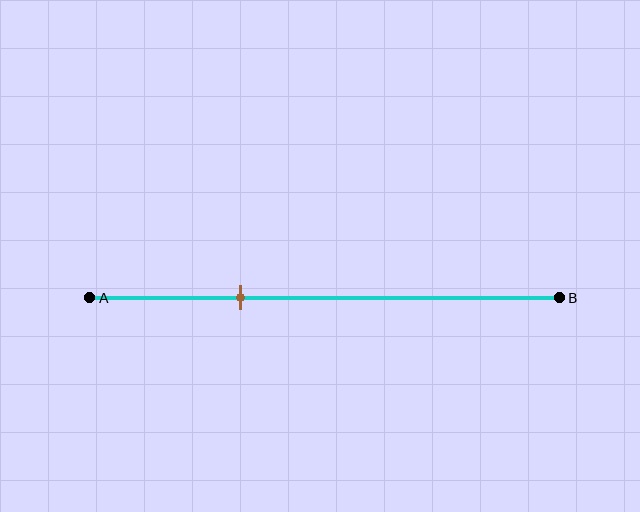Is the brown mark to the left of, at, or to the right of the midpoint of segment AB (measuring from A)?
The brown mark is to the left of the midpoint of segment AB.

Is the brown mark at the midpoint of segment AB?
No, the mark is at about 30% from A, not at the 50% midpoint.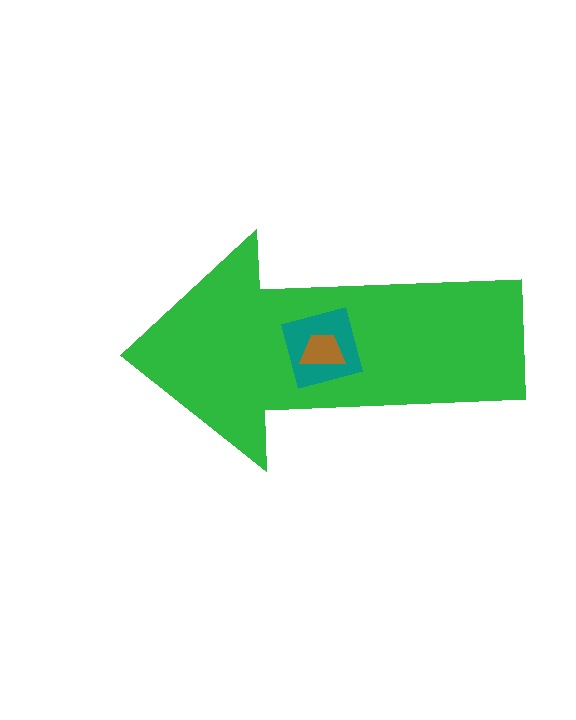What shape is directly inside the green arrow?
The teal square.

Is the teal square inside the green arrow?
Yes.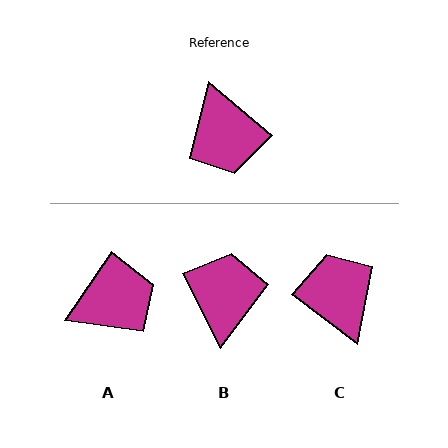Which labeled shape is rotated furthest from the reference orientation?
C, about 177 degrees away.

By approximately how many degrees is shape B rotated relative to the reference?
Approximately 157 degrees counter-clockwise.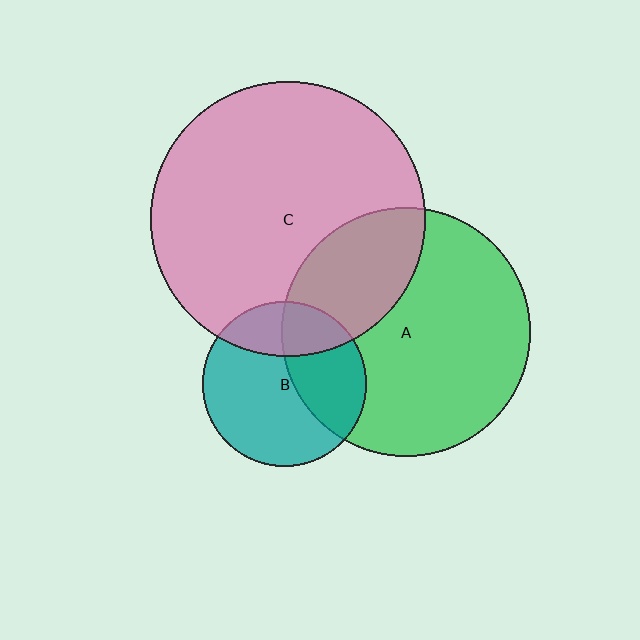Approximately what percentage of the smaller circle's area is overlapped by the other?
Approximately 25%.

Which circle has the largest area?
Circle C (pink).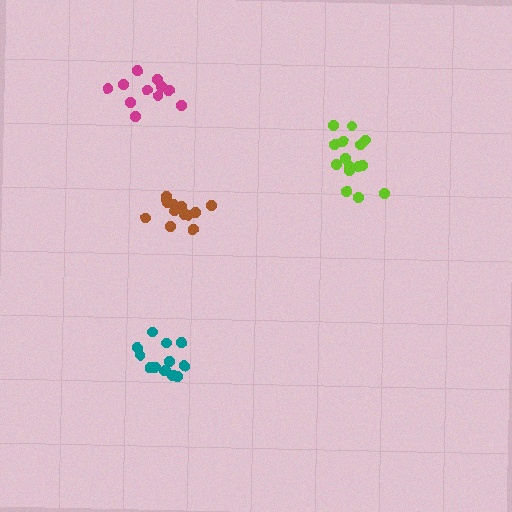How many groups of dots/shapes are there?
There are 4 groups.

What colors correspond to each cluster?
The clusters are colored: lime, brown, teal, magenta.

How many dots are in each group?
Group 1: 15 dots, Group 2: 14 dots, Group 3: 12 dots, Group 4: 11 dots (52 total).